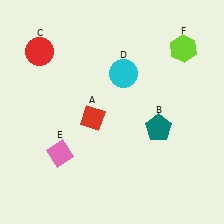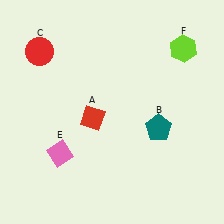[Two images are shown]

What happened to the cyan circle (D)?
The cyan circle (D) was removed in Image 2. It was in the top-right area of Image 1.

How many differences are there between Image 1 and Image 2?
There is 1 difference between the two images.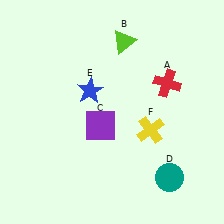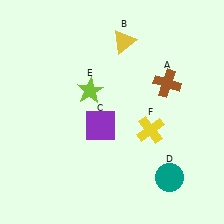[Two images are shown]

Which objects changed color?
A changed from red to brown. B changed from lime to yellow. E changed from blue to lime.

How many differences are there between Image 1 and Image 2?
There are 3 differences between the two images.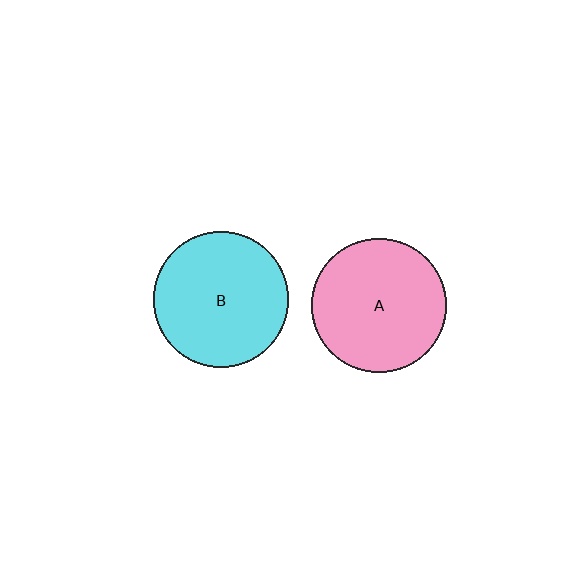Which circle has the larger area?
Circle B (cyan).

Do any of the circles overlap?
No, none of the circles overlap.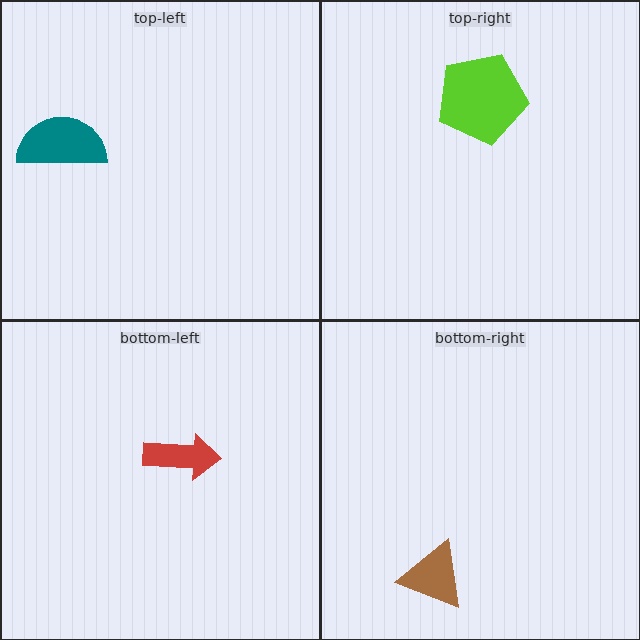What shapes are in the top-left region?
The teal semicircle.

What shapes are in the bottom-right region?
The brown triangle.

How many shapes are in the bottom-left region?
1.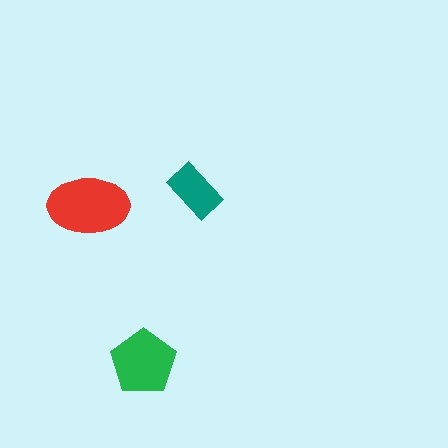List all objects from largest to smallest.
The red ellipse, the green pentagon, the teal rectangle.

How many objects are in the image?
There are 3 objects in the image.